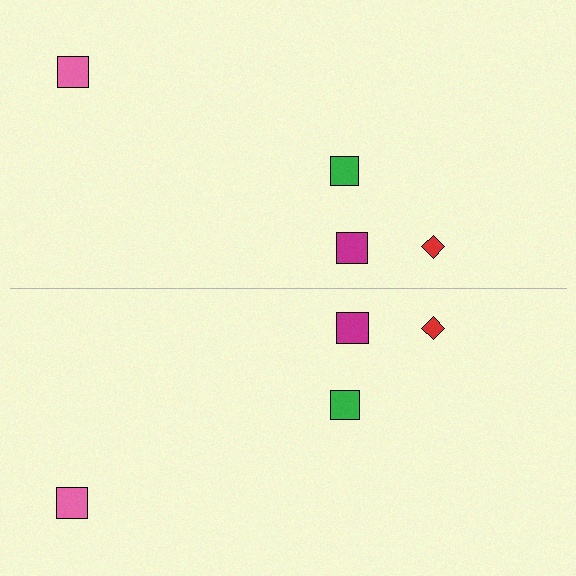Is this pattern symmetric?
Yes, this pattern has bilateral (reflection) symmetry.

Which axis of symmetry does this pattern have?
The pattern has a horizontal axis of symmetry running through the center of the image.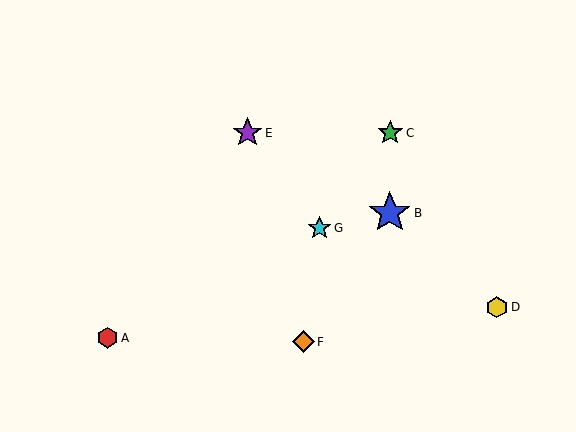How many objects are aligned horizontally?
2 objects (C, E) are aligned horizontally.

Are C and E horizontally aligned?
Yes, both are at y≈133.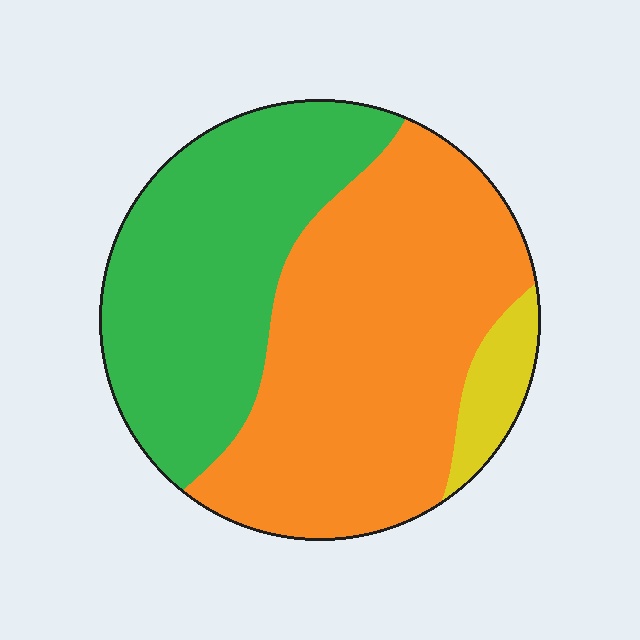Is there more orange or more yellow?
Orange.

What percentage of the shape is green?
Green covers 40% of the shape.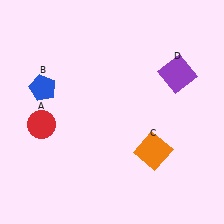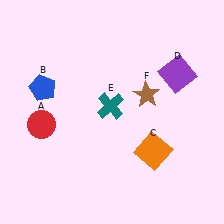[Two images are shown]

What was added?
A teal cross (E), a brown star (F) were added in Image 2.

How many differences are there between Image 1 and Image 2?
There are 2 differences between the two images.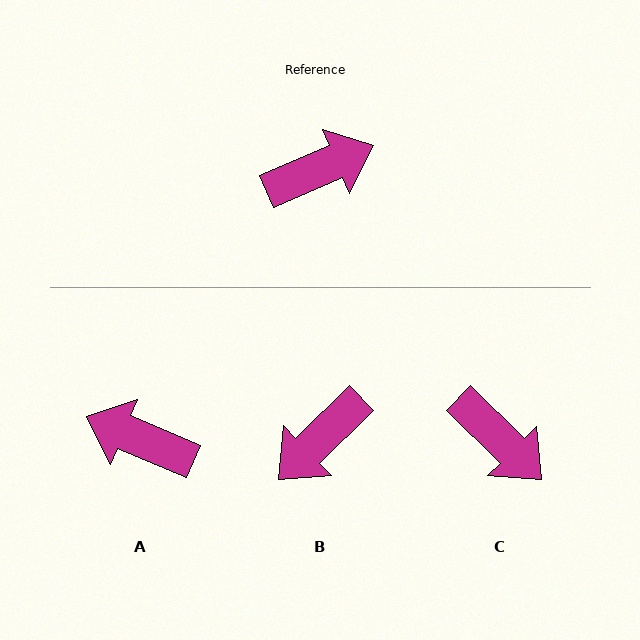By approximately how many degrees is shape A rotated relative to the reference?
Approximately 134 degrees counter-clockwise.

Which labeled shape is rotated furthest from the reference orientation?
B, about 159 degrees away.